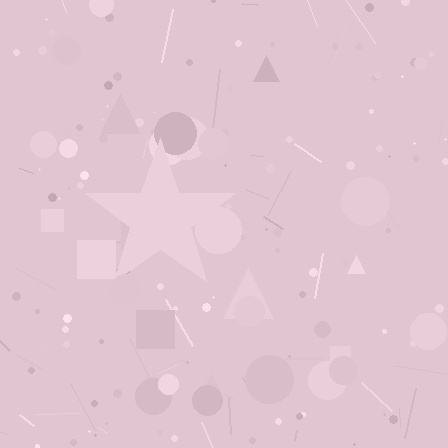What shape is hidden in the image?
A star is hidden in the image.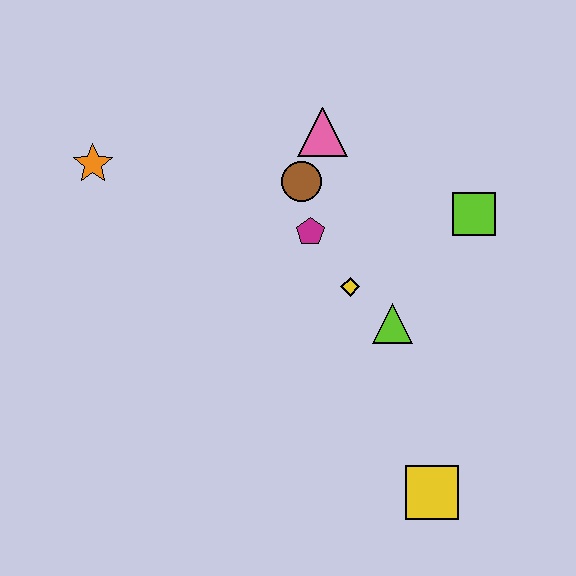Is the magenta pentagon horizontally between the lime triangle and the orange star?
Yes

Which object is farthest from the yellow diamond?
The orange star is farthest from the yellow diamond.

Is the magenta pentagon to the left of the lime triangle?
Yes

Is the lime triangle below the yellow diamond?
Yes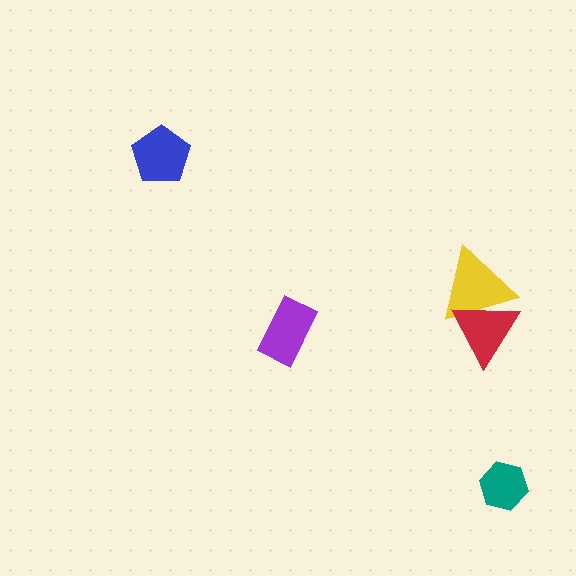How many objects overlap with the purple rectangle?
0 objects overlap with the purple rectangle.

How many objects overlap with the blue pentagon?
0 objects overlap with the blue pentagon.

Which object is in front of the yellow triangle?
The red triangle is in front of the yellow triangle.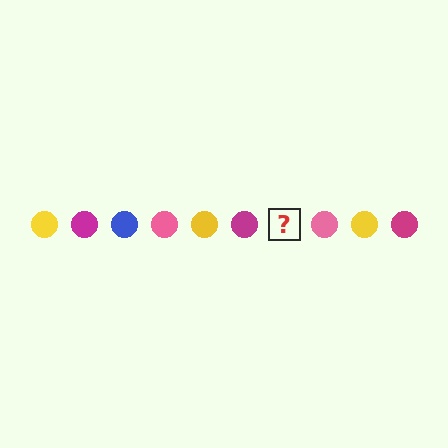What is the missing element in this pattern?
The missing element is a blue circle.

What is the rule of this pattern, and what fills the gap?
The rule is that the pattern cycles through yellow, magenta, blue, pink circles. The gap should be filled with a blue circle.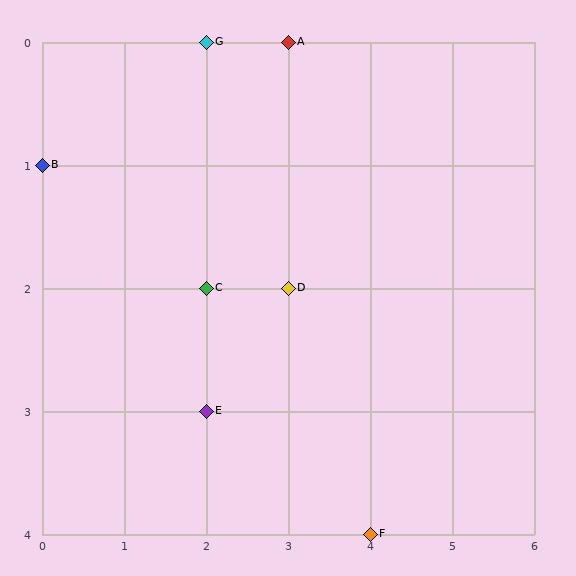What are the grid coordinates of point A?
Point A is at grid coordinates (3, 0).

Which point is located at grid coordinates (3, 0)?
Point A is at (3, 0).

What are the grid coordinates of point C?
Point C is at grid coordinates (2, 2).